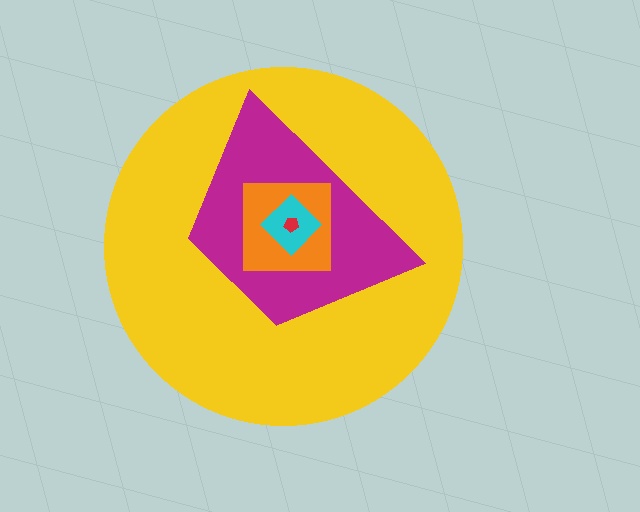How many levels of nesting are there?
5.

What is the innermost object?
The red pentagon.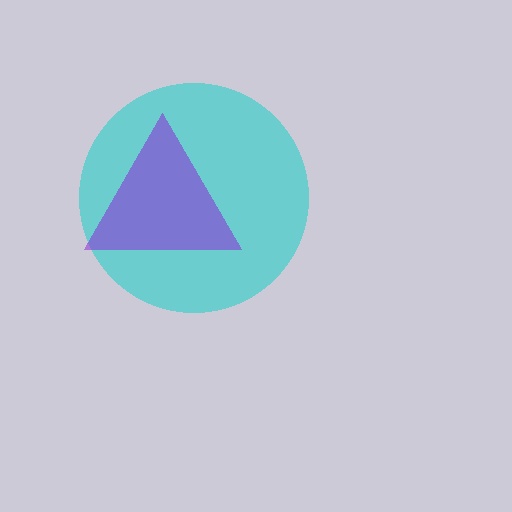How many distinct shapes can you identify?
There are 2 distinct shapes: a cyan circle, a purple triangle.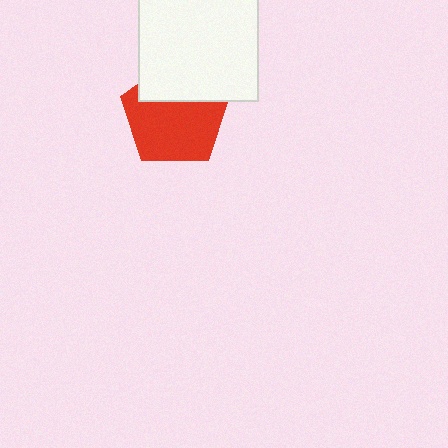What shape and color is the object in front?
The object in front is a white square.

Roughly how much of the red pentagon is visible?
Most of it is visible (roughly 68%).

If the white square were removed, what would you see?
You would see the complete red pentagon.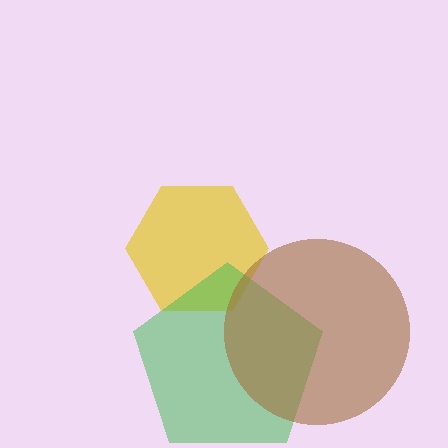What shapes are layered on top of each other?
The layered shapes are: a yellow hexagon, a green pentagon, a brown circle.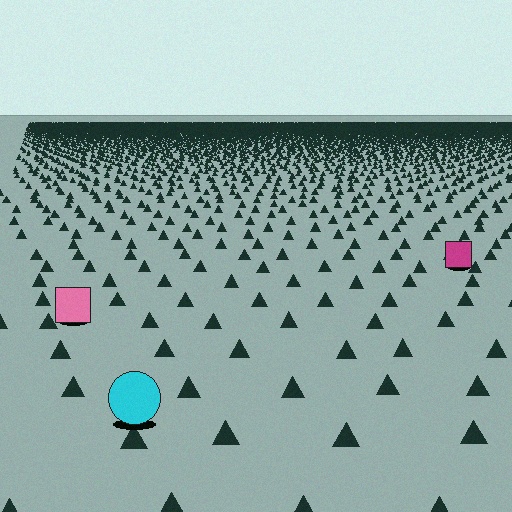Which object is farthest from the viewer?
The magenta square is farthest from the viewer. It appears smaller and the ground texture around it is denser.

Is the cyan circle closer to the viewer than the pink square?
Yes. The cyan circle is closer — you can tell from the texture gradient: the ground texture is coarser near it.